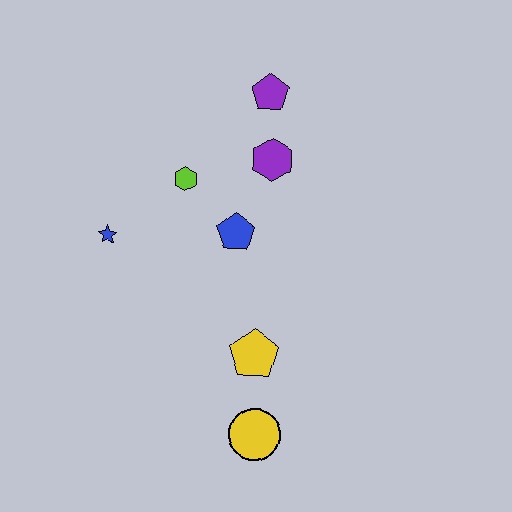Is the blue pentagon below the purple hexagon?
Yes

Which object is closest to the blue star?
The lime hexagon is closest to the blue star.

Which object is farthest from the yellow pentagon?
The purple pentagon is farthest from the yellow pentagon.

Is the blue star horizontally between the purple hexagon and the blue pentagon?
No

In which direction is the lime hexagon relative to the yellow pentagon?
The lime hexagon is above the yellow pentagon.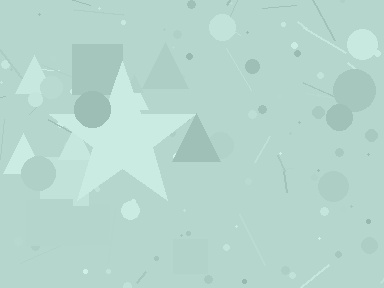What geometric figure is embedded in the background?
A star is embedded in the background.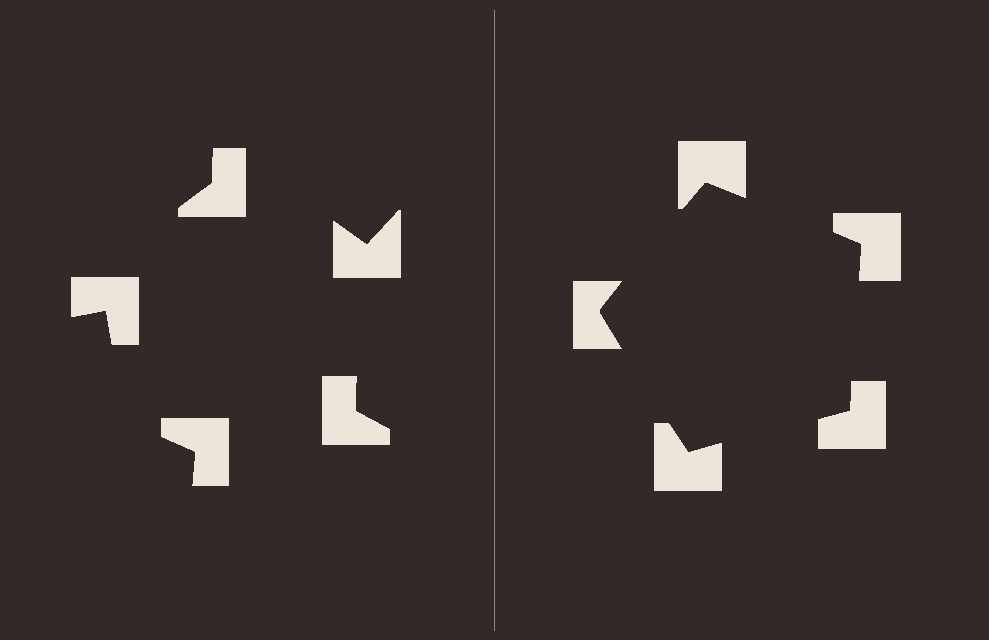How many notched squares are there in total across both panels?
10 — 5 on each side.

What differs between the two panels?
The notched squares are positioned identically on both sides; only the wedge orientations differ. On the right they align to a pentagon; on the left they are misaligned.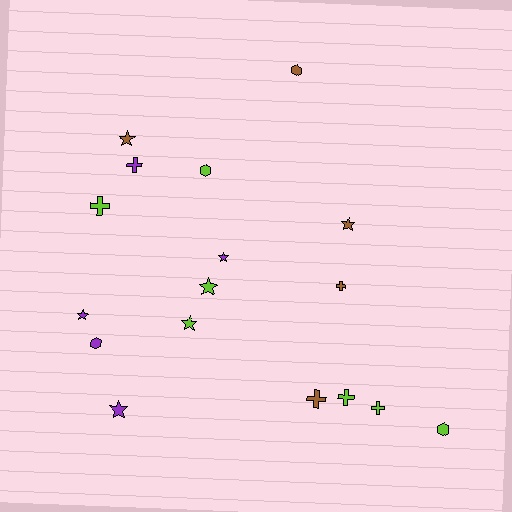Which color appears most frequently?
Lime, with 7 objects.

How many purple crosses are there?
There is 1 purple cross.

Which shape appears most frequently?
Star, with 7 objects.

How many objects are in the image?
There are 17 objects.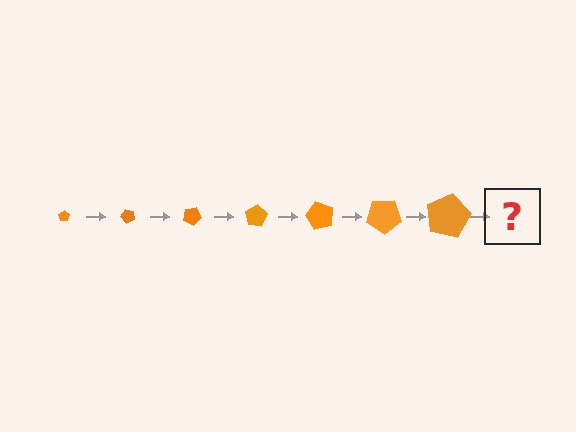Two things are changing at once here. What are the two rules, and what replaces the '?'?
The two rules are that the pentagon grows larger each step and it rotates 50 degrees each step. The '?' should be a pentagon, larger than the previous one and rotated 350 degrees from the start.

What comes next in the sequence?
The next element should be a pentagon, larger than the previous one and rotated 350 degrees from the start.